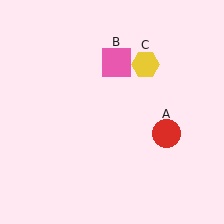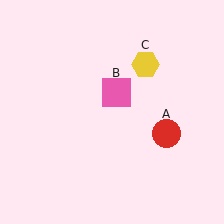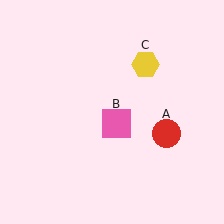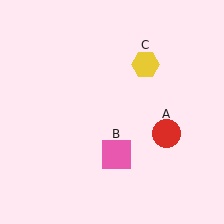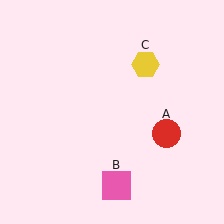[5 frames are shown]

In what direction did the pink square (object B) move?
The pink square (object B) moved down.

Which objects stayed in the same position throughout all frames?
Red circle (object A) and yellow hexagon (object C) remained stationary.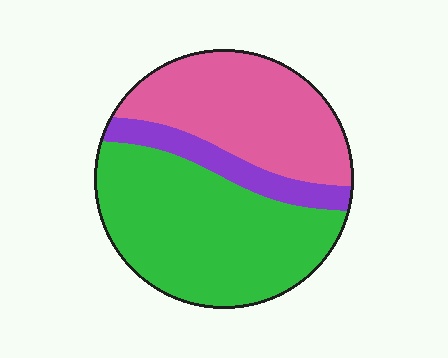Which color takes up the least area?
Purple, at roughly 10%.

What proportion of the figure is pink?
Pink covers roughly 35% of the figure.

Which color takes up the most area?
Green, at roughly 50%.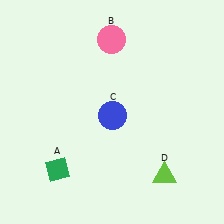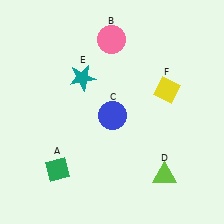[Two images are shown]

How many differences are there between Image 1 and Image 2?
There are 2 differences between the two images.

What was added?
A teal star (E), a yellow diamond (F) were added in Image 2.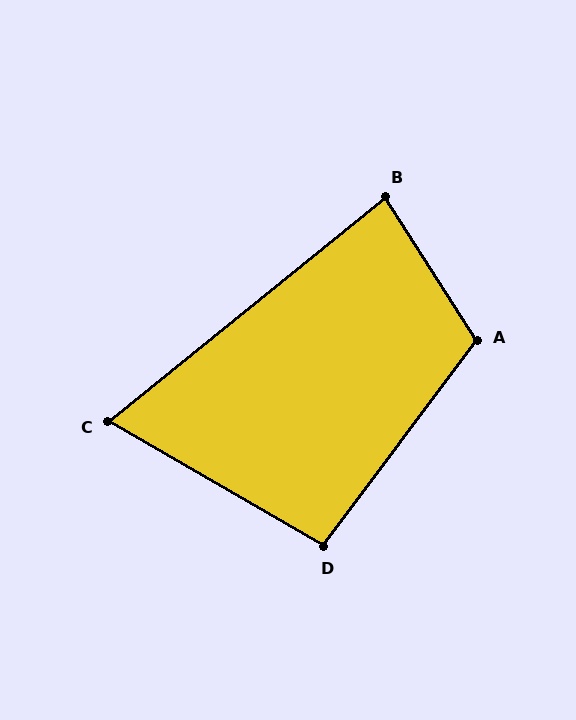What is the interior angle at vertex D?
Approximately 96 degrees (obtuse).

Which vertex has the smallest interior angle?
C, at approximately 69 degrees.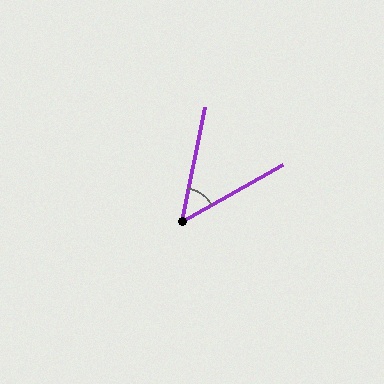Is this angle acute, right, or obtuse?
It is acute.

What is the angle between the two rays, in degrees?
Approximately 49 degrees.